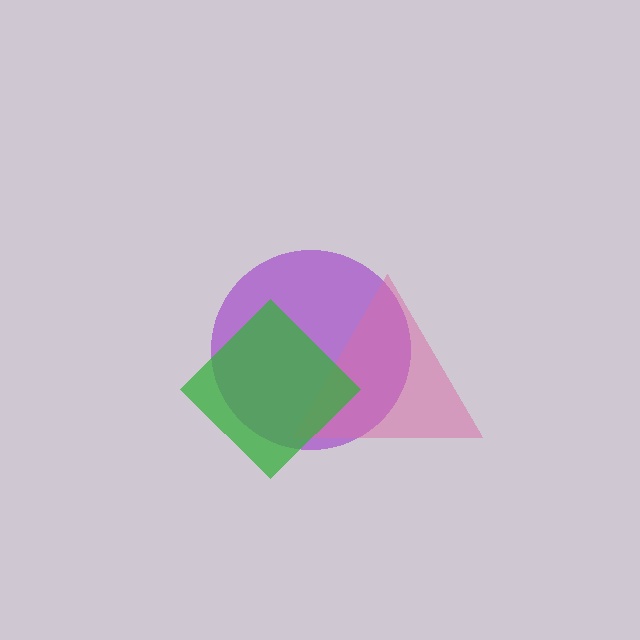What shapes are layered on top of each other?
The layered shapes are: a purple circle, a pink triangle, a green diamond.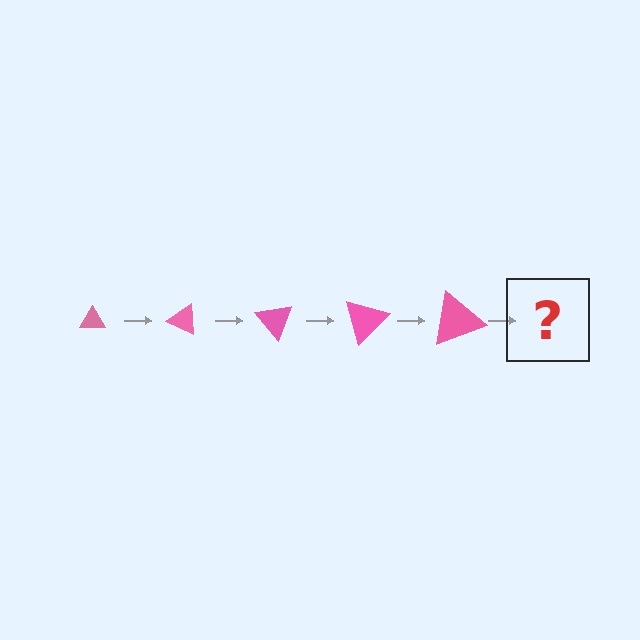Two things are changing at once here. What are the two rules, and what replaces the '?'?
The two rules are that the triangle grows larger each step and it rotates 25 degrees each step. The '?' should be a triangle, larger than the previous one and rotated 125 degrees from the start.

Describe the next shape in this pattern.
It should be a triangle, larger than the previous one and rotated 125 degrees from the start.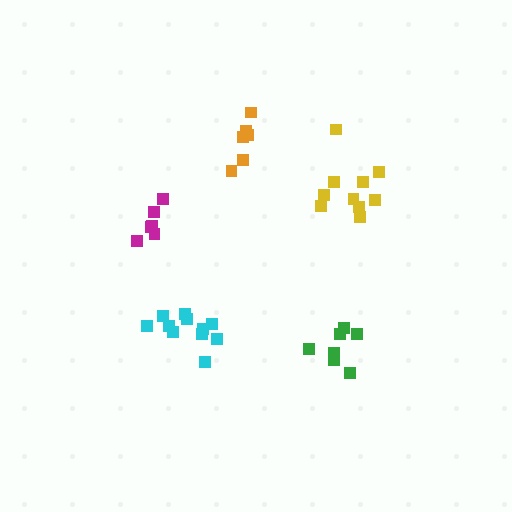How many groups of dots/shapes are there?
There are 5 groups.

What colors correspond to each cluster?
The clusters are colored: yellow, green, magenta, orange, cyan.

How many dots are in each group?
Group 1: 10 dots, Group 2: 7 dots, Group 3: 6 dots, Group 4: 6 dots, Group 5: 11 dots (40 total).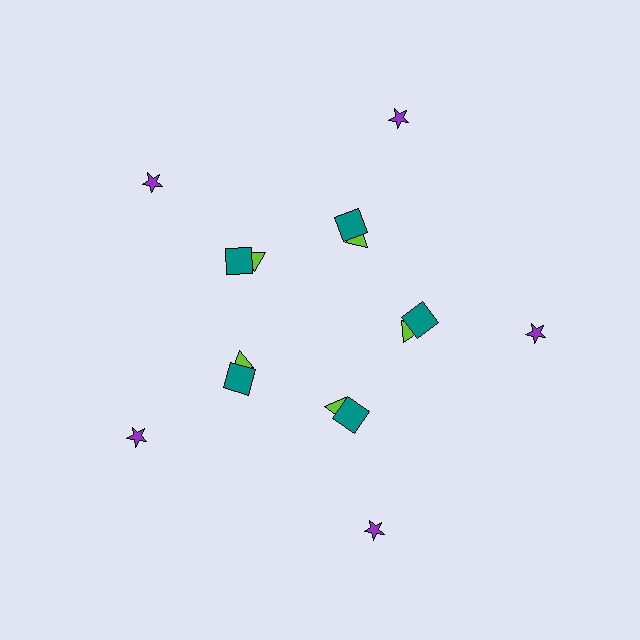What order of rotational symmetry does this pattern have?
This pattern has 5-fold rotational symmetry.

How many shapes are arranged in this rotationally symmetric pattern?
There are 15 shapes, arranged in 5 groups of 3.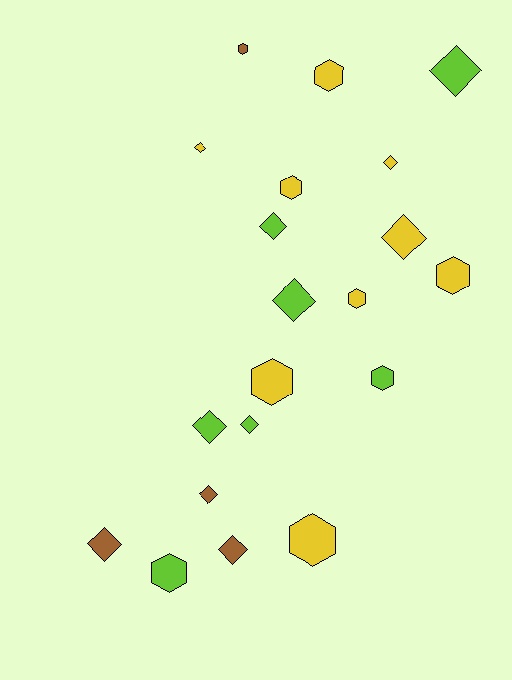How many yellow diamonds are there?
There are 3 yellow diamonds.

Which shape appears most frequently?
Diamond, with 11 objects.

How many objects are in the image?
There are 20 objects.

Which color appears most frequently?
Yellow, with 9 objects.